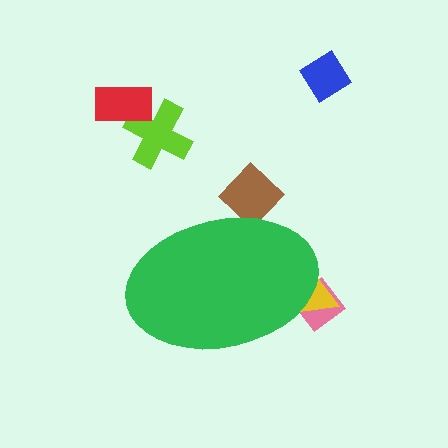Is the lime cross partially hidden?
No, the lime cross is fully visible.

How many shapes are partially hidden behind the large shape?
3 shapes are partially hidden.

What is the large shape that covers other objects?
A green ellipse.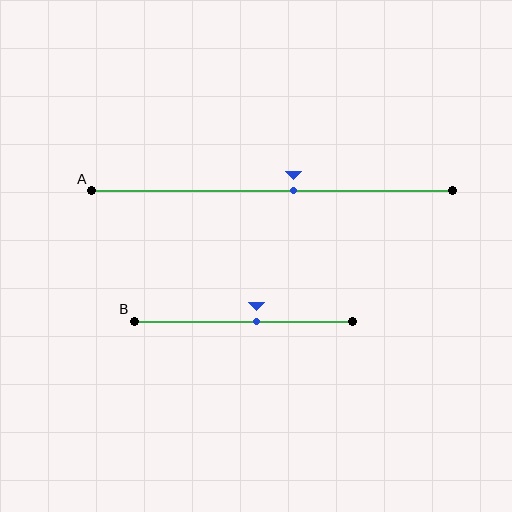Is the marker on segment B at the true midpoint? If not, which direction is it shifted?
No, the marker on segment B is shifted to the right by about 6% of the segment length.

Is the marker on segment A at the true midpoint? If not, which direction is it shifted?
No, the marker on segment A is shifted to the right by about 6% of the segment length.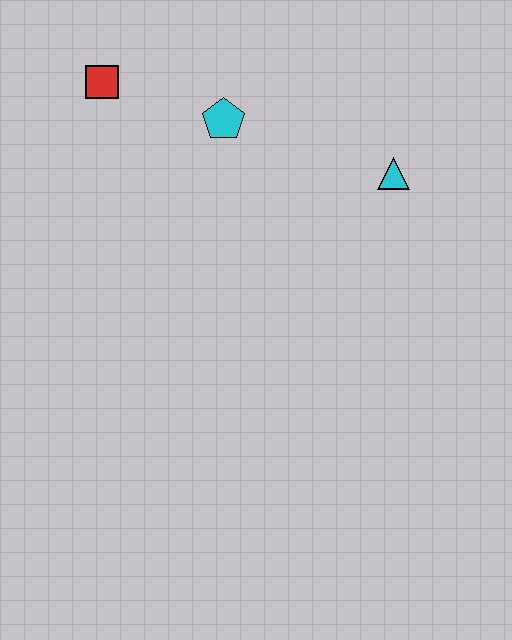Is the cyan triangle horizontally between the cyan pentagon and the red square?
No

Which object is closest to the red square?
The cyan pentagon is closest to the red square.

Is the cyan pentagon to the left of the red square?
No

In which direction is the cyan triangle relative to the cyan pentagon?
The cyan triangle is to the right of the cyan pentagon.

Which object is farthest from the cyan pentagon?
The cyan triangle is farthest from the cyan pentagon.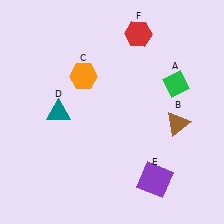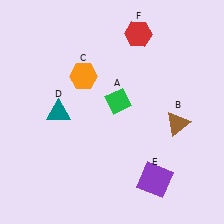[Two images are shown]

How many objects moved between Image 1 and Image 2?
1 object moved between the two images.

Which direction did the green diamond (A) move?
The green diamond (A) moved left.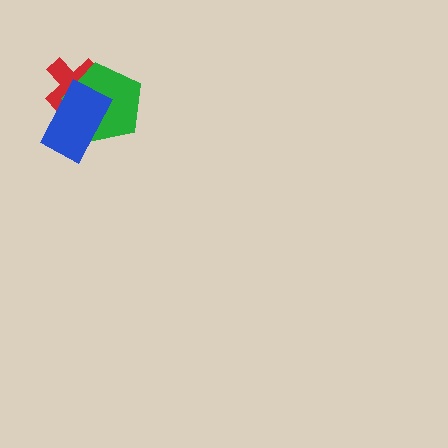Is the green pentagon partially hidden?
Yes, it is partially covered by another shape.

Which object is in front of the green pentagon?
The blue rectangle is in front of the green pentagon.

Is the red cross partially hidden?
Yes, it is partially covered by another shape.